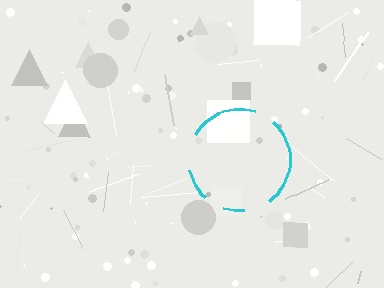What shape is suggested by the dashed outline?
The dashed outline suggests a circle.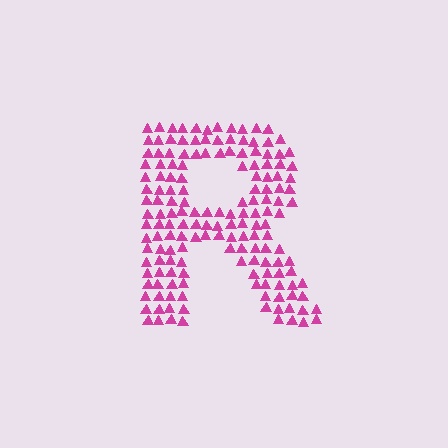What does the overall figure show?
The overall figure shows the letter R.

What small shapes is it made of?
It is made of small triangles.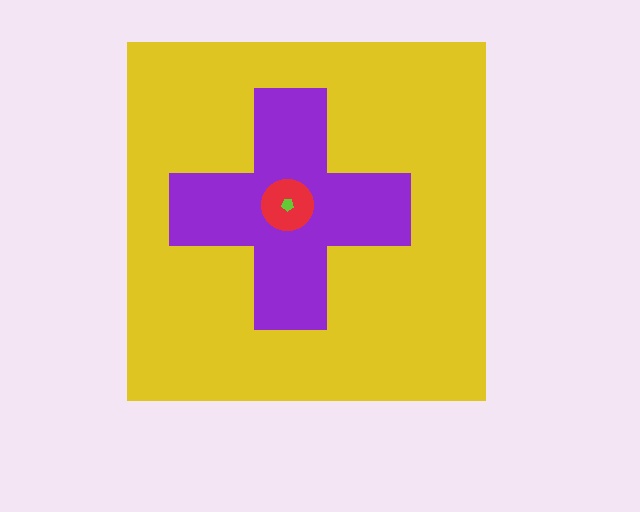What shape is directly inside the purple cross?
The red circle.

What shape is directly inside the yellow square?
The purple cross.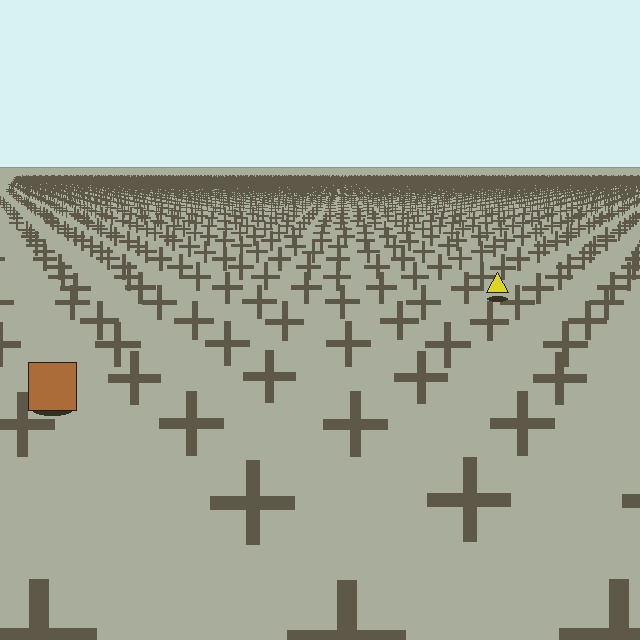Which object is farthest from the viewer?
The yellow triangle is farthest from the viewer. It appears smaller and the ground texture around it is denser.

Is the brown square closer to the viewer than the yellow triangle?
Yes. The brown square is closer — you can tell from the texture gradient: the ground texture is coarser near it.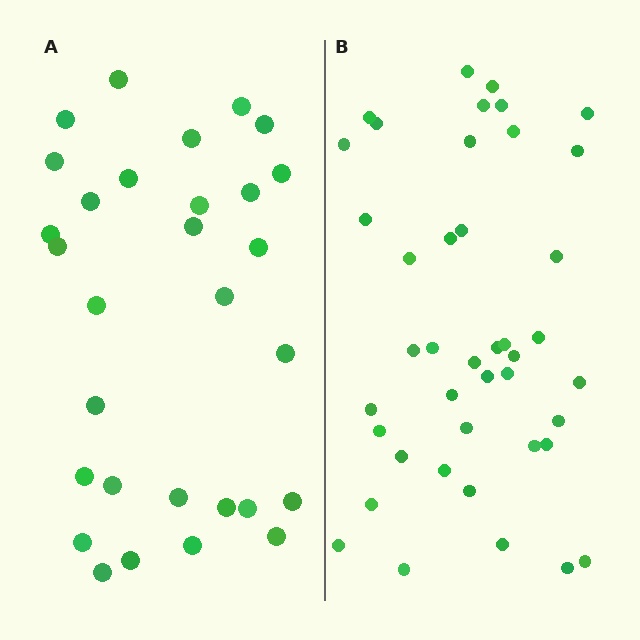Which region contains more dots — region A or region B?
Region B (the right region) has more dots.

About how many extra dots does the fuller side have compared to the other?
Region B has roughly 12 or so more dots than region A.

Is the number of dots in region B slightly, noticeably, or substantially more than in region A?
Region B has noticeably more, but not dramatically so. The ratio is roughly 1.4 to 1.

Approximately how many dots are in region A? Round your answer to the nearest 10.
About 30 dots.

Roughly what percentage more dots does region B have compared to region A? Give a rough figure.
About 40% more.